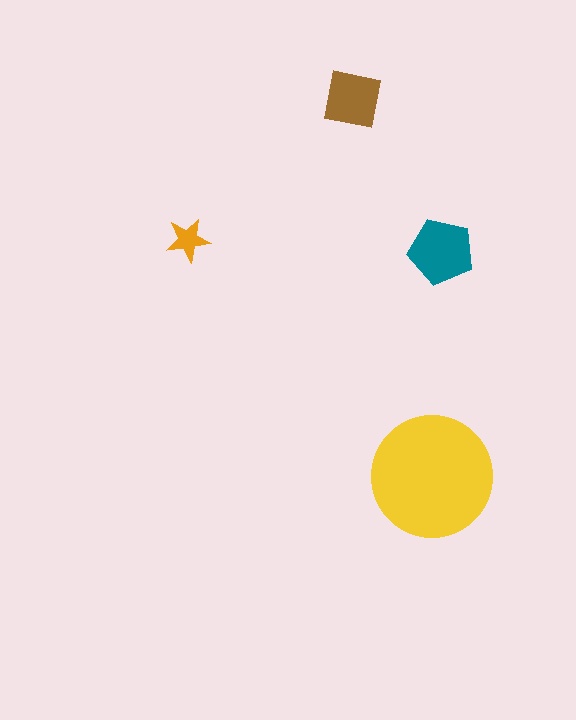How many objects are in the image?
There are 4 objects in the image.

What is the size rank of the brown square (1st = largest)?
3rd.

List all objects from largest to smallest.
The yellow circle, the teal pentagon, the brown square, the orange star.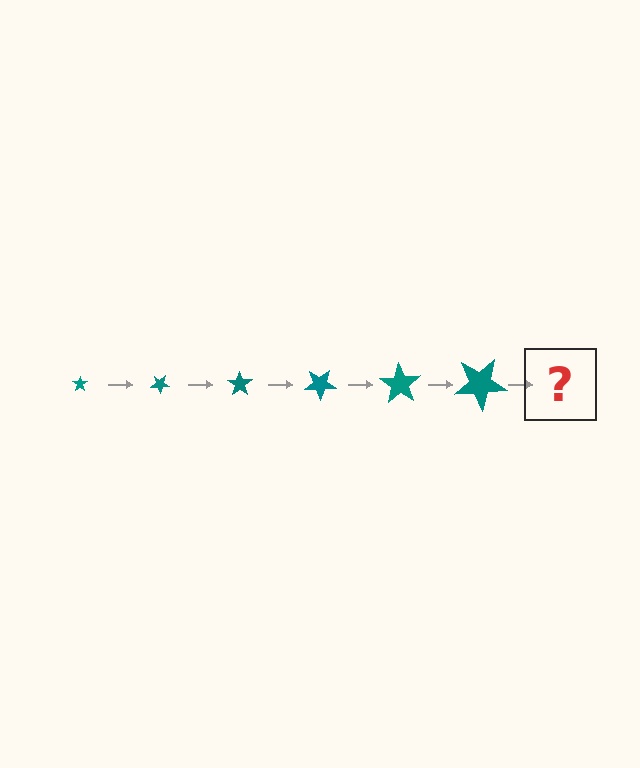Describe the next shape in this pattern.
It should be a star, larger than the previous one and rotated 210 degrees from the start.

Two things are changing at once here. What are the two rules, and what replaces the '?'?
The two rules are that the star grows larger each step and it rotates 35 degrees each step. The '?' should be a star, larger than the previous one and rotated 210 degrees from the start.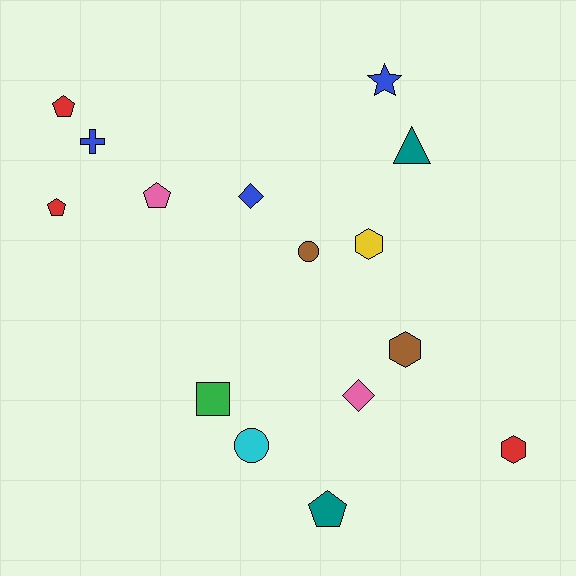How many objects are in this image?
There are 15 objects.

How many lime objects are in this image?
There are no lime objects.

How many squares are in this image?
There is 1 square.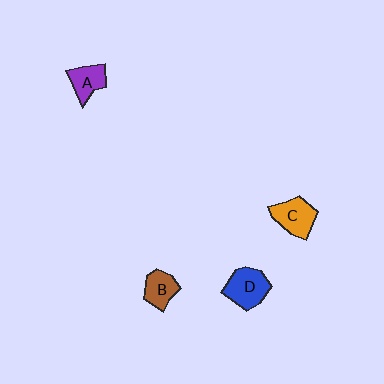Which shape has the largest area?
Shape D (blue).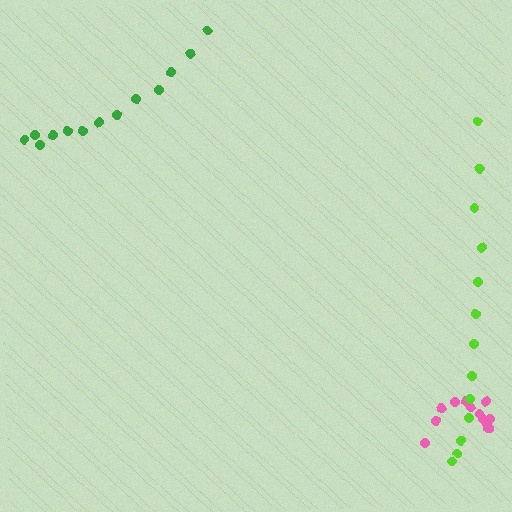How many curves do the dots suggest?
There are 3 distinct paths.